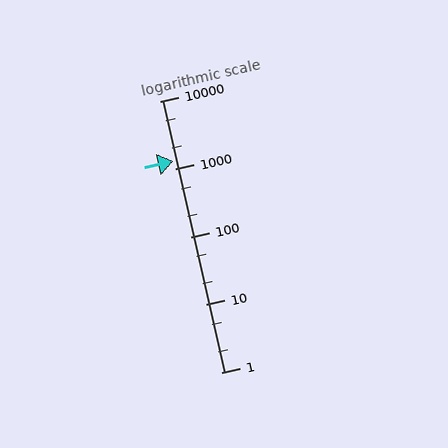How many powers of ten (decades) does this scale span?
The scale spans 4 decades, from 1 to 10000.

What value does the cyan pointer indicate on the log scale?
The pointer indicates approximately 1300.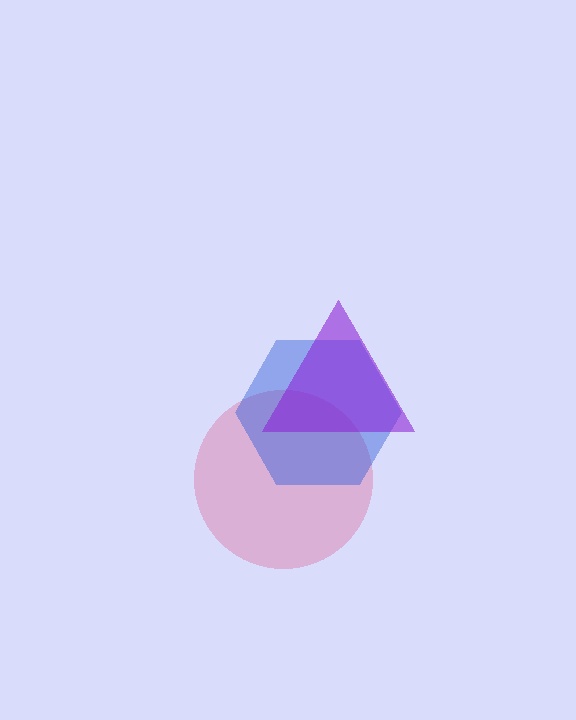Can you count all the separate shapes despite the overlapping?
Yes, there are 3 separate shapes.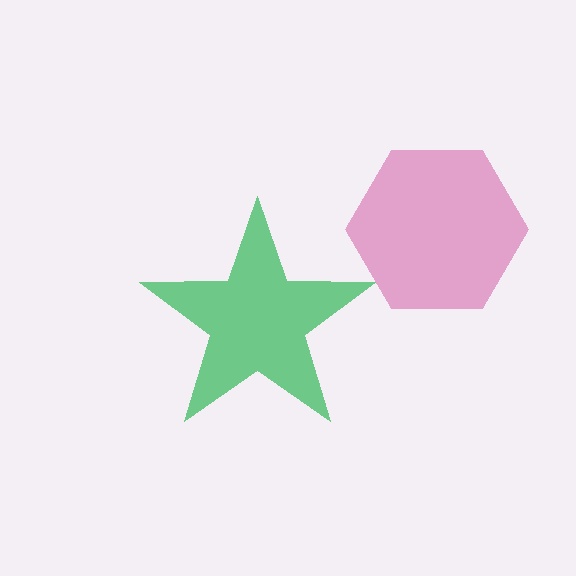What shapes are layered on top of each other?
The layered shapes are: a green star, a magenta hexagon.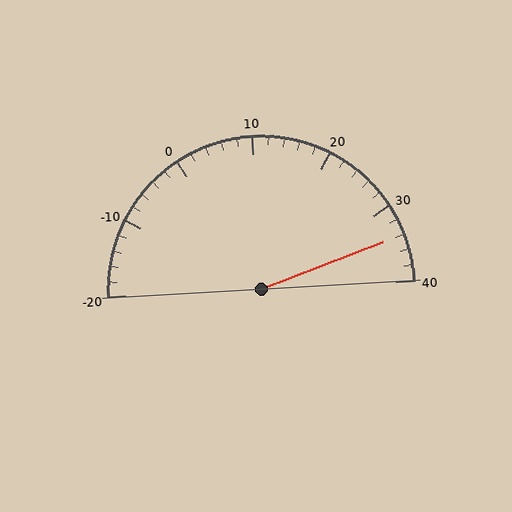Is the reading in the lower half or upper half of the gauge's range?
The reading is in the upper half of the range (-20 to 40).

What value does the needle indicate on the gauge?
The needle indicates approximately 34.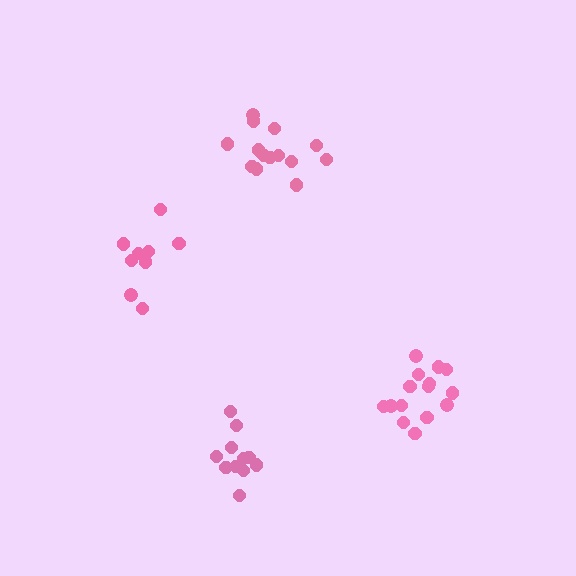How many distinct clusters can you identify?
There are 4 distinct clusters.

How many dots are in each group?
Group 1: 15 dots, Group 2: 14 dots, Group 3: 11 dots, Group 4: 9 dots (49 total).